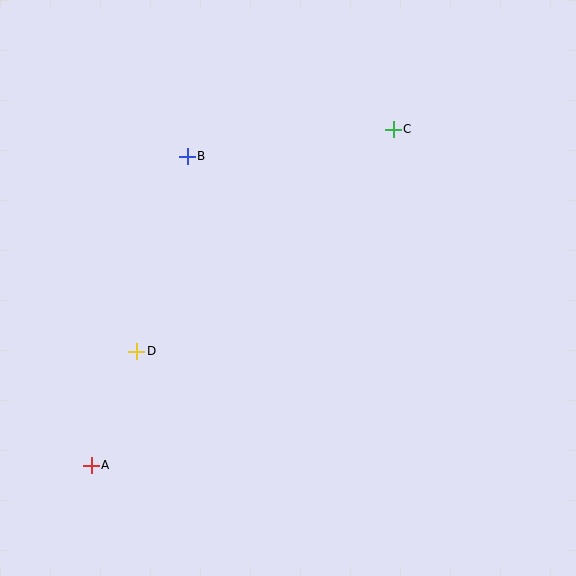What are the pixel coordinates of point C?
Point C is at (393, 129).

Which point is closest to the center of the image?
Point D at (137, 351) is closest to the center.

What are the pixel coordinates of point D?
Point D is at (137, 351).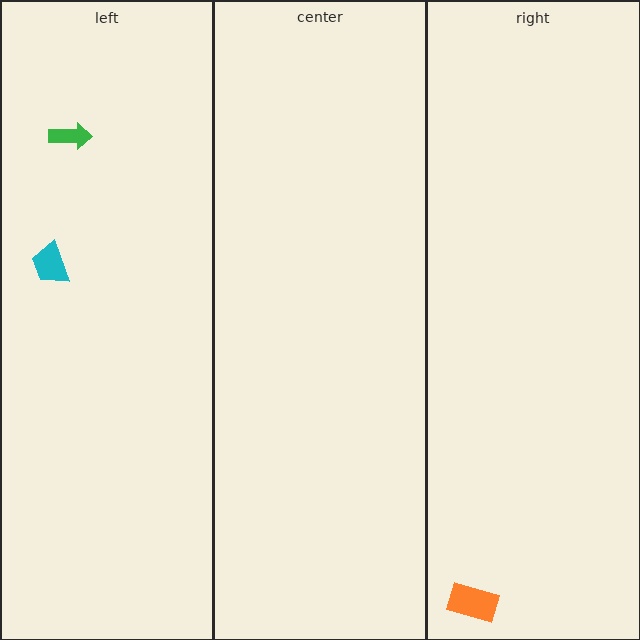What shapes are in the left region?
The green arrow, the cyan trapezoid.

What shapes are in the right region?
The orange rectangle.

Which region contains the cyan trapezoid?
The left region.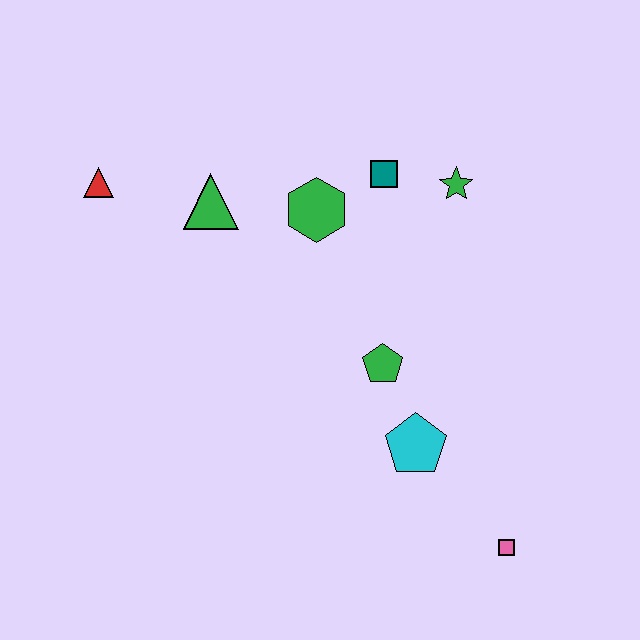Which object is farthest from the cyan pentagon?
The red triangle is farthest from the cyan pentagon.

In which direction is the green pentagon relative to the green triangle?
The green pentagon is to the right of the green triangle.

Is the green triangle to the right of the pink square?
No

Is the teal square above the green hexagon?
Yes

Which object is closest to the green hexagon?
The teal square is closest to the green hexagon.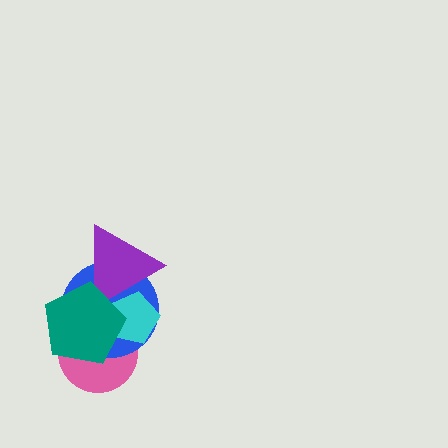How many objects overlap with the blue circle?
4 objects overlap with the blue circle.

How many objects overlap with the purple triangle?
3 objects overlap with the purple triangle.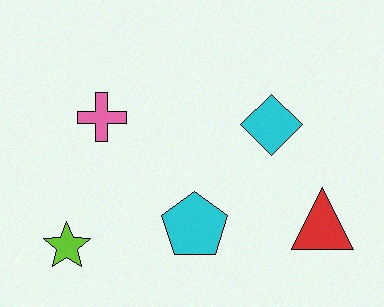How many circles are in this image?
There are no circles.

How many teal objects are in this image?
There are no teal objects.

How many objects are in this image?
There are 5 objects.